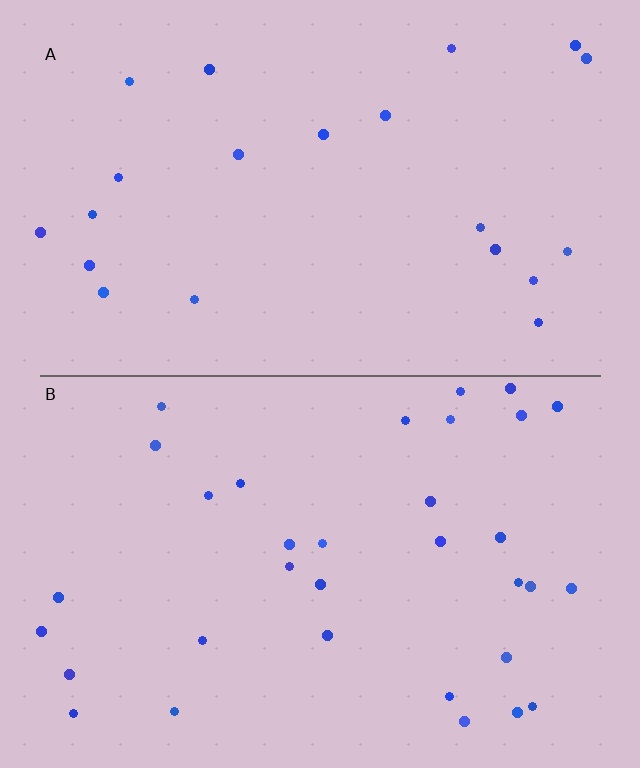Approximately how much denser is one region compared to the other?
Approximately 1.6× — region B over region A.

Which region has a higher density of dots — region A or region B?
B (the bottom).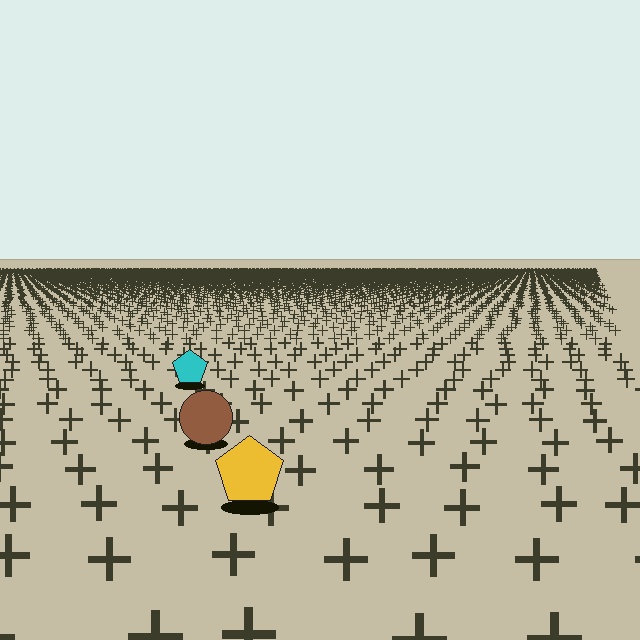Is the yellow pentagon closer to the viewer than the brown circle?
Yes. The yellow pentagon is closer — you can tell from the texture gradient: the ground texture is coarser near it.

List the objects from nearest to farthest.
From nearest to farthest: the yellow pentagon, the brown circle, the cyan pentagon.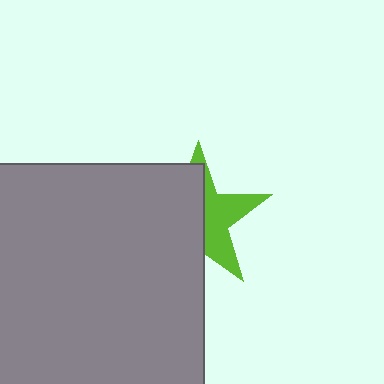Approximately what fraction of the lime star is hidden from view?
Roughly 58% of the lime star is hidden behind the gray square.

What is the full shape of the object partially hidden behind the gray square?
The partially hidden object is a lime star.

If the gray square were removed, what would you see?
You would see the complete lime star.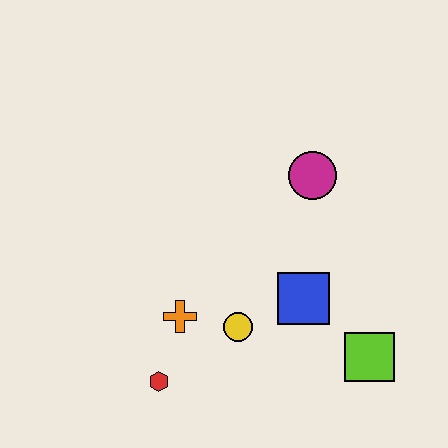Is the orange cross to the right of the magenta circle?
No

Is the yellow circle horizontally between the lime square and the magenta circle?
No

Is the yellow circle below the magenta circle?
Yes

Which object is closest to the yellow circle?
The orange cross is closest to the yellow circle.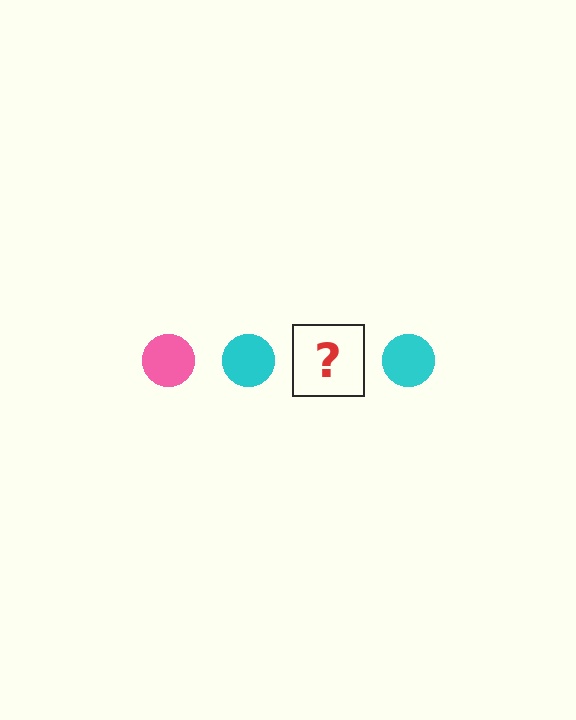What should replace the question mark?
The question mark should be replaced with a pink circle.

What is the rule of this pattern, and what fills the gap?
The rule is that the pattern cycles through pink, cyan circles. The gap should be filled with a pink circle.